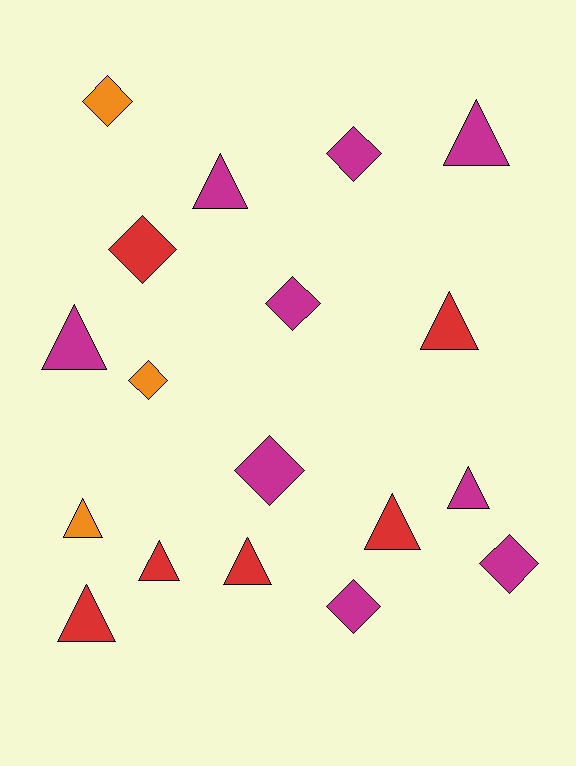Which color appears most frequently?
Magenta, with 9 objects.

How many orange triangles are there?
There is 1 orange triangle.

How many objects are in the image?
There are 18 objects.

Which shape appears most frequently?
Triangle, with 10 objects.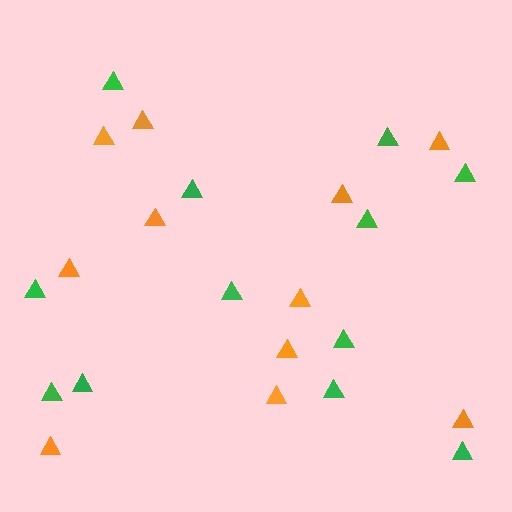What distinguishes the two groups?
There are 2 groups: one group of orange triangles (11) and one group of green triangles (12).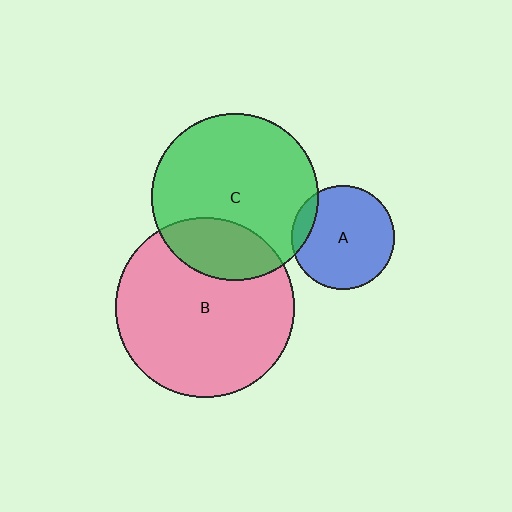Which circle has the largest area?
Circle B (pink).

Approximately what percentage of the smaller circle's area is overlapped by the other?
Approximately 10%.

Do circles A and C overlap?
Yes.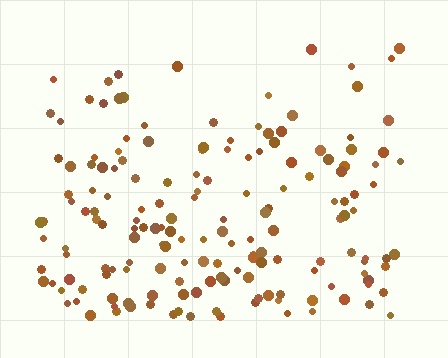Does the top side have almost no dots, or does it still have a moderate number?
Still a moderate number, just noticeably fewer than the bottom.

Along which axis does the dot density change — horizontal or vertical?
Vertical.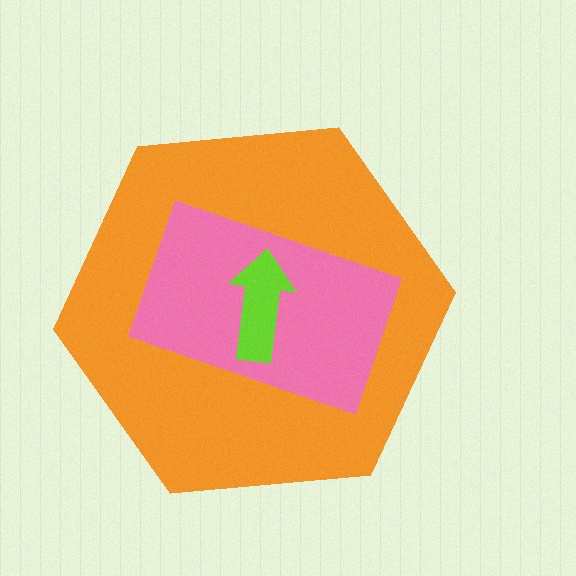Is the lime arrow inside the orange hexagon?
Yes.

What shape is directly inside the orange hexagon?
The pink rectangle.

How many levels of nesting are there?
3.